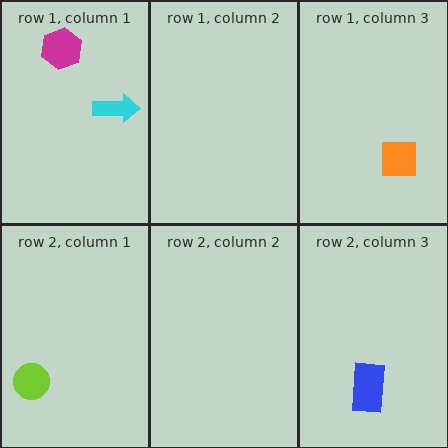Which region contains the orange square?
The row 1, column 3 region.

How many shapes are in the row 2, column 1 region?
1.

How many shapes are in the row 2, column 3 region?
1.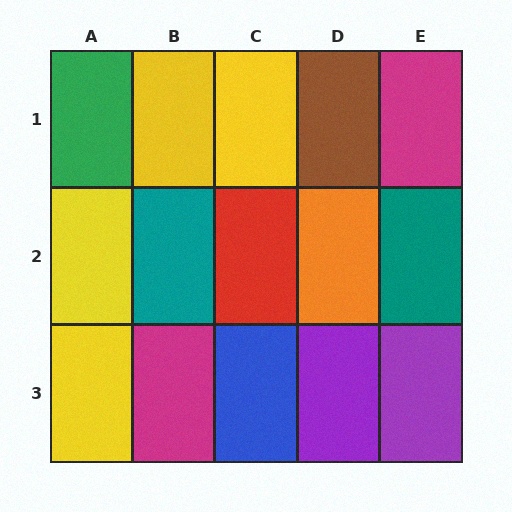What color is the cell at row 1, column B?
Yellow.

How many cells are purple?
2 cells are purple.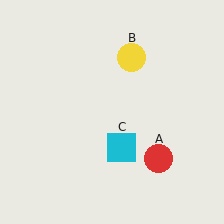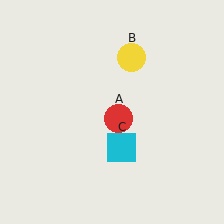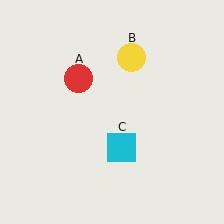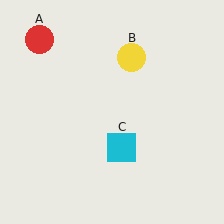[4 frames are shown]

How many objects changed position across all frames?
1 object changed position: red circle (object A).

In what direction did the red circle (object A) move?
The red circle (object A) moved up and to the left.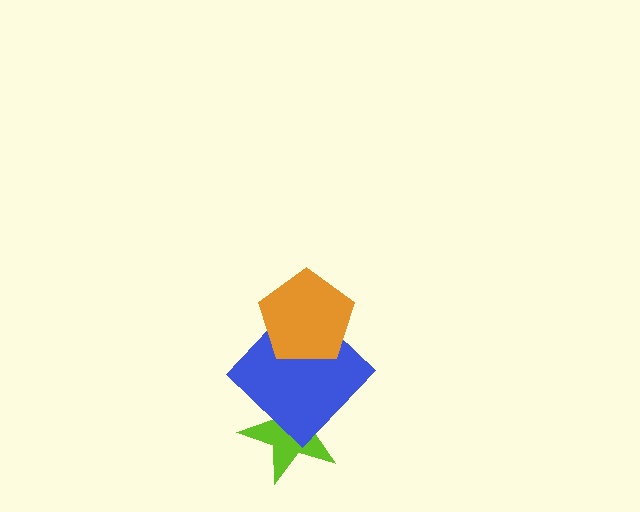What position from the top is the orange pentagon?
The orange pentagon is 1st from the top.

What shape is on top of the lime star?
The blue diamond is on top of the lime star.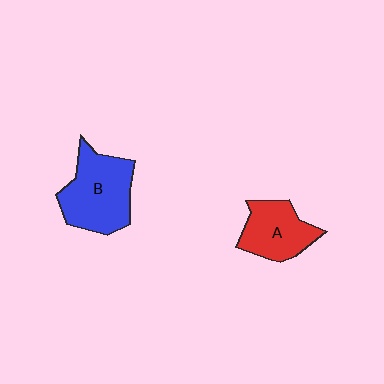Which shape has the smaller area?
Shape A (red).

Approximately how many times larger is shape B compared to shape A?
Approximately 1.4 times.